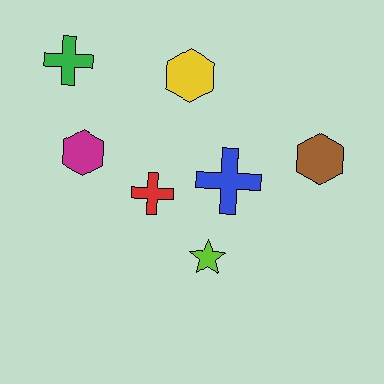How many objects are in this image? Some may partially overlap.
There are 7 objects.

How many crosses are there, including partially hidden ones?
There are 3 crosses.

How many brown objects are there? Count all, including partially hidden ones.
There is 1 brown object.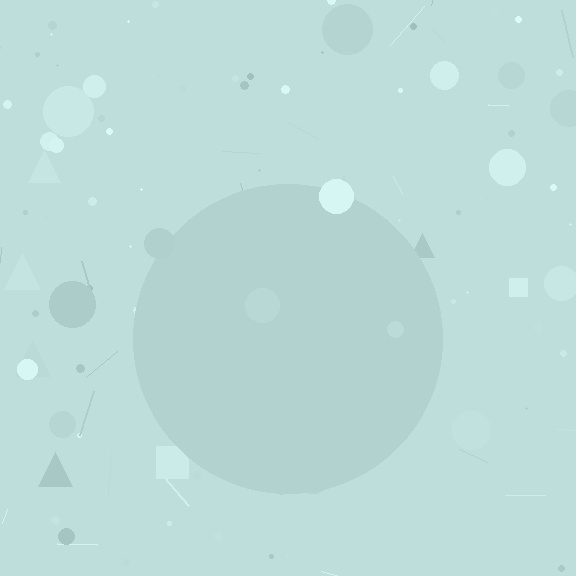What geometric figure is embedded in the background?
A circle is embedded in the background.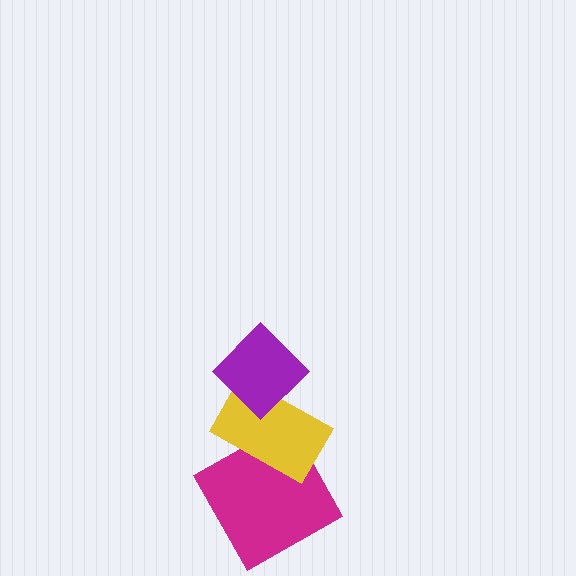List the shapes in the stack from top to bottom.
From top to bottom: the purple diamond, the yellow rectangle, the magenta square.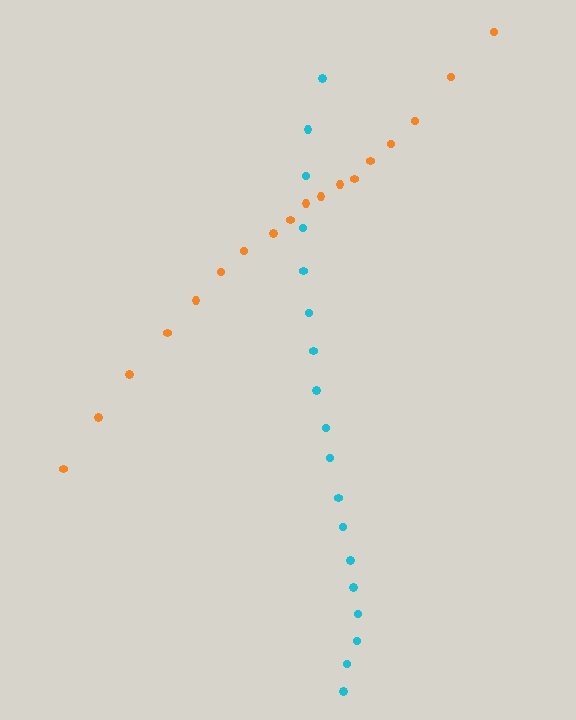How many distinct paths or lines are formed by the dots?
There are 2 distinct paths.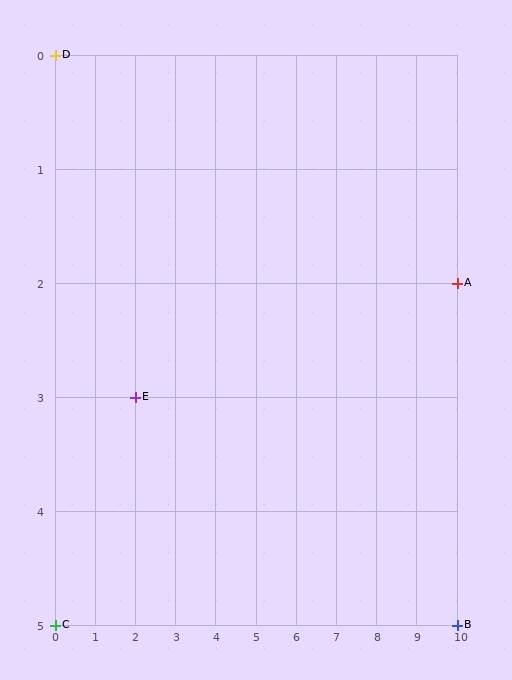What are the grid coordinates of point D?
Point D is at grid coordinates (0, 0).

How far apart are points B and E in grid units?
Points B and E are 8 columns and 2 rows apart (about 8.2 grid units diagonally).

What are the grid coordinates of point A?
Point A is at grid coordinates (10, 2).